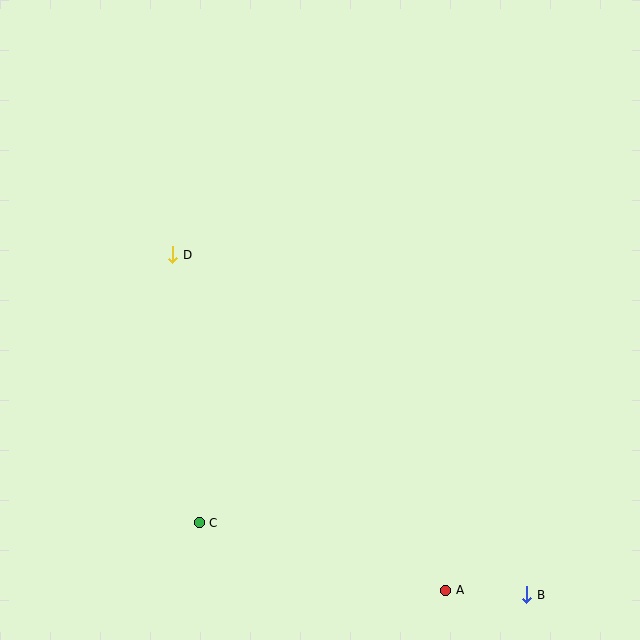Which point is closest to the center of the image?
Point D at (173, 255) is closest to the center.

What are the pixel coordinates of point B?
Point B is at (527, 595).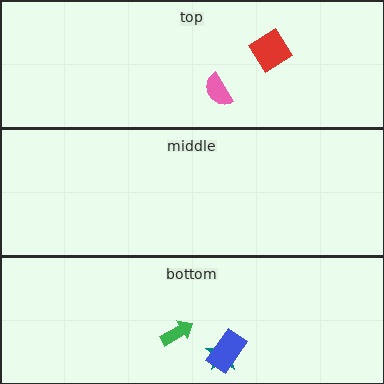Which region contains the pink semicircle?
The top region.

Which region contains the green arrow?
The bottom region.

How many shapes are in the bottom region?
3.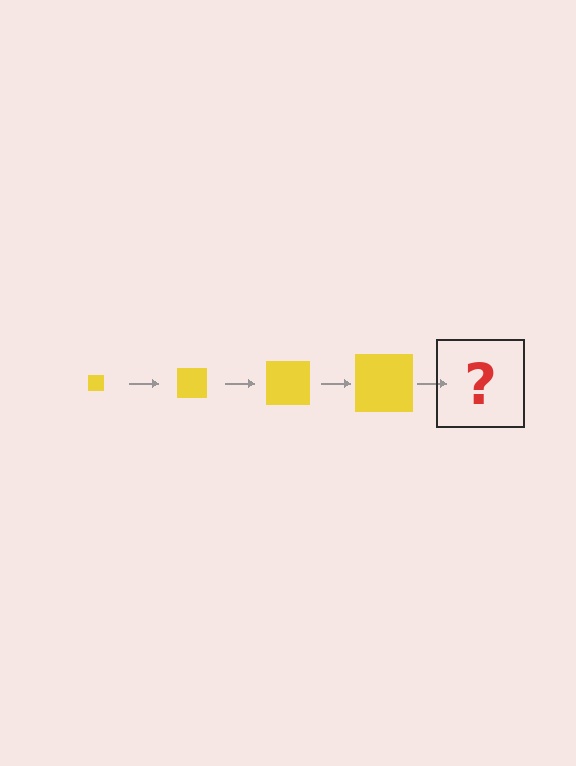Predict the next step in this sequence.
The next step is a yellow square, larger than the previous one.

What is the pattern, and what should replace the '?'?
The pattern is that the square gets progressively larger each step. The '?' should be a yellow square, larger than the previous one.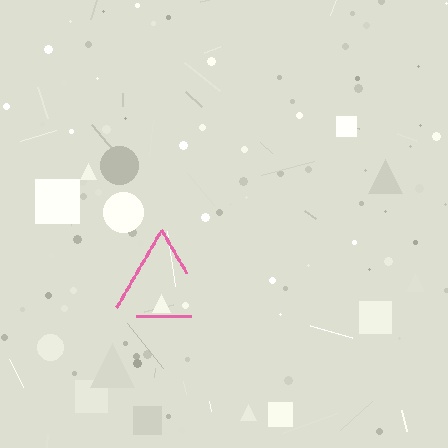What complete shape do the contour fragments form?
The contour fragments form a triangle.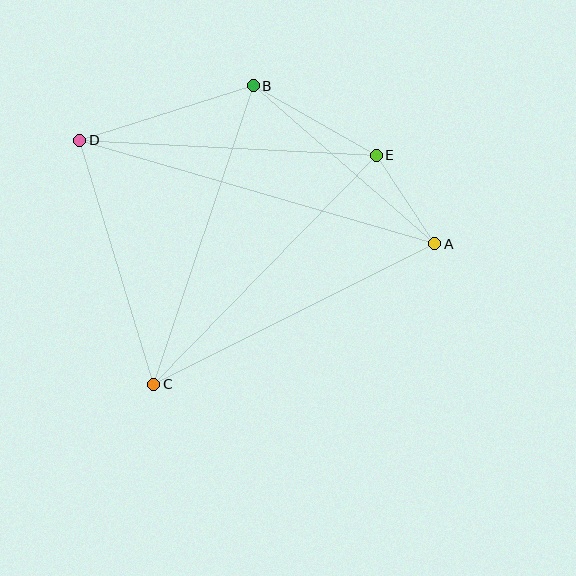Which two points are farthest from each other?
Points A and D are farthest from each other.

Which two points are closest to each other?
Points A and E are closest to each other.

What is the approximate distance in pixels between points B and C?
The distance between B and C is approximately 314 pixels.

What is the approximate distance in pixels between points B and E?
The distance between B and E is approximately 141 pixels.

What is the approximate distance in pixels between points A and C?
The distance between A and C is approximately 314 pixels.